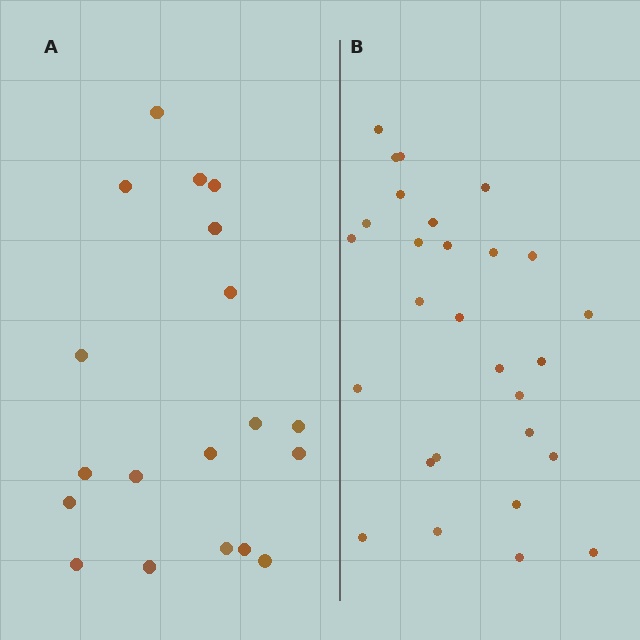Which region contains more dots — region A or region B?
Region B (the right region) has more dots.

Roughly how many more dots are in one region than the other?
Region B has roughly 8 or so more dots than region A.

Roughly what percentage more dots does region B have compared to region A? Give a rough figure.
About 45% more.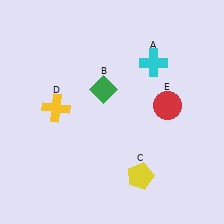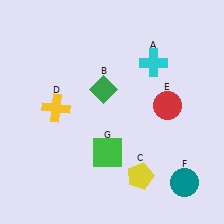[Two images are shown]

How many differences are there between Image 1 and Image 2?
There are 2 differences between the two images.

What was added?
A teal circle (F), a green square (G) were added in Image 2.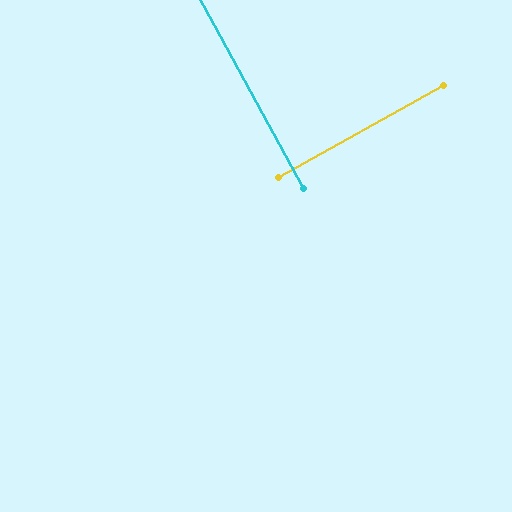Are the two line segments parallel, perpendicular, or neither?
Perpendicular — they meet at approximately 89°.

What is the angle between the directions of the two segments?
Approximately 89 degrees.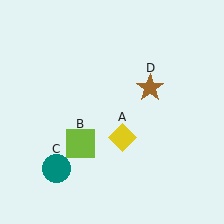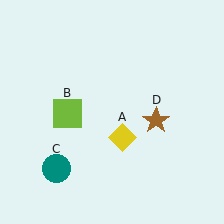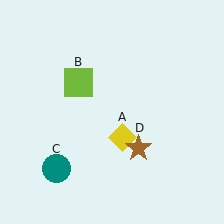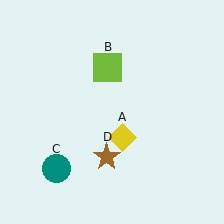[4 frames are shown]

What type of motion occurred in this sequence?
The lime square (object B), brown star (object D) rotated clockwise around the center of the scene.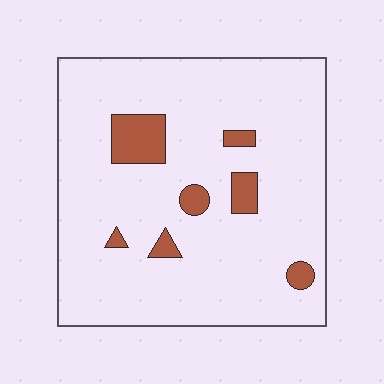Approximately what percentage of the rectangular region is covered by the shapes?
Approximately 10%.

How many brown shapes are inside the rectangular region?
7.